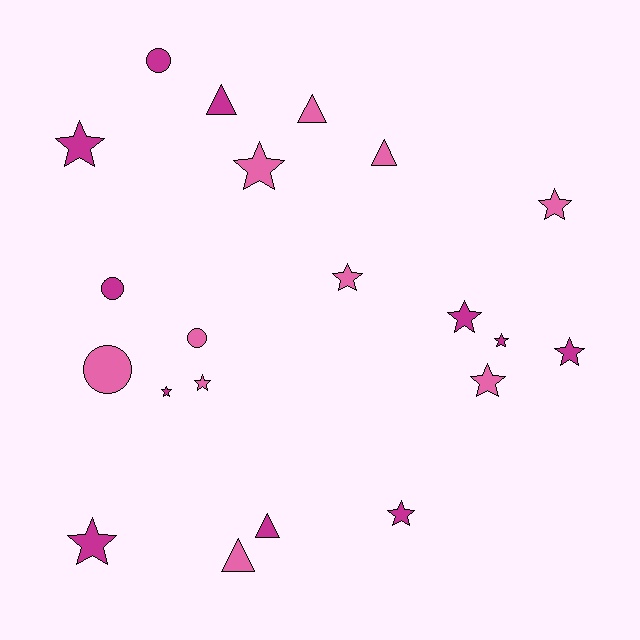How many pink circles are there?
There are 2 pink circles.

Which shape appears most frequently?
Star, with 12 objects.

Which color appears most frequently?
Magenta, with 11 objects.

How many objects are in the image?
There are 21 objects.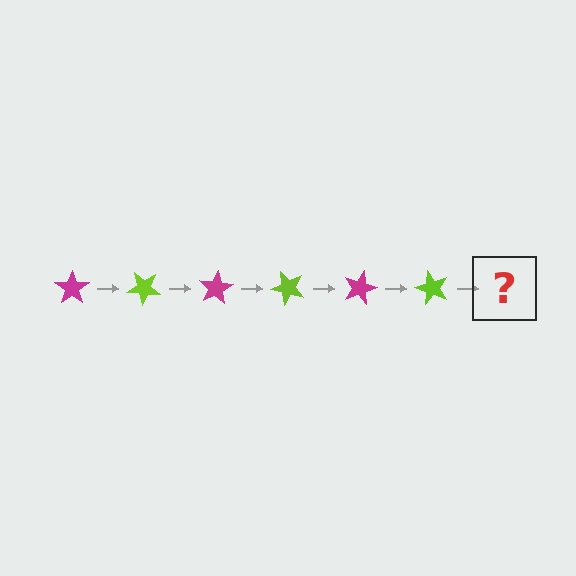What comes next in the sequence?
The next element should be a magenta star, rotated 240 degrees from the start.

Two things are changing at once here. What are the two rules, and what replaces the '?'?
The two rules are that it rotates 40 degrees each step and the color cycles through magenta and lime. The '?' should be a magenta star, rotated 240 degrees from the start.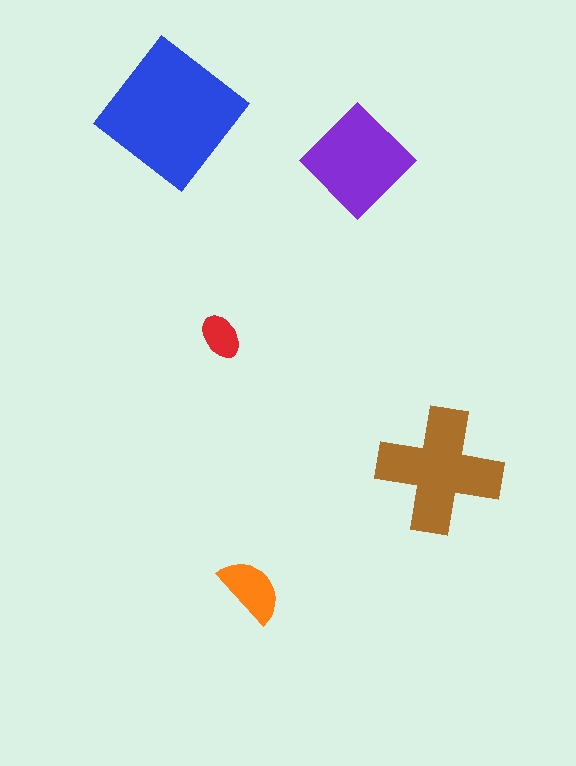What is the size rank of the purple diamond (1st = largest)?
3rd.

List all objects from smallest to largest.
The red ellipse, the orange semicircle, the purple diamond, the brown cross, the blue diamond.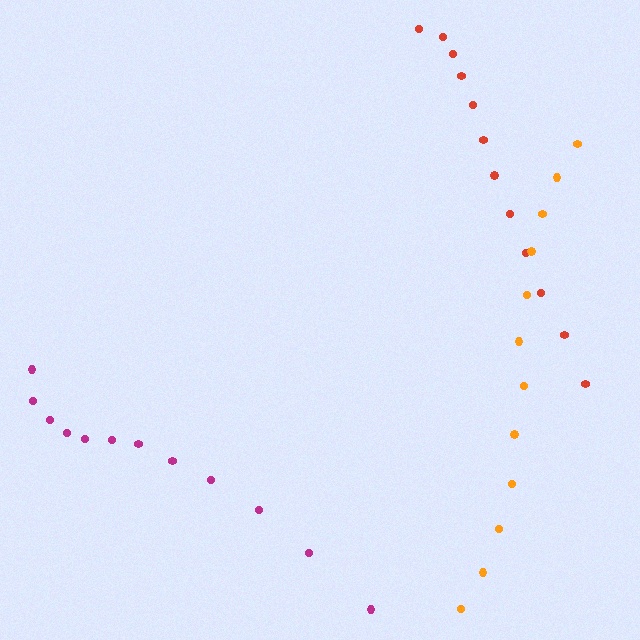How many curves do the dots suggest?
There are 3 distinct paths.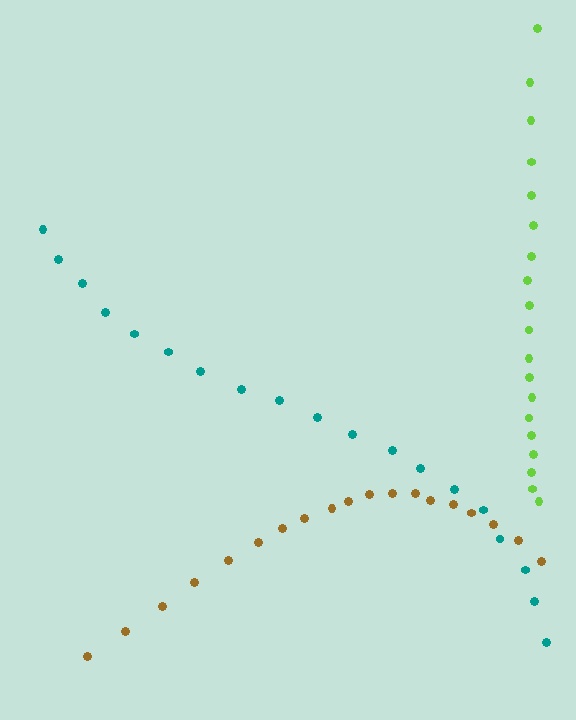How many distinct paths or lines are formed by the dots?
There are 3 distinct paths.